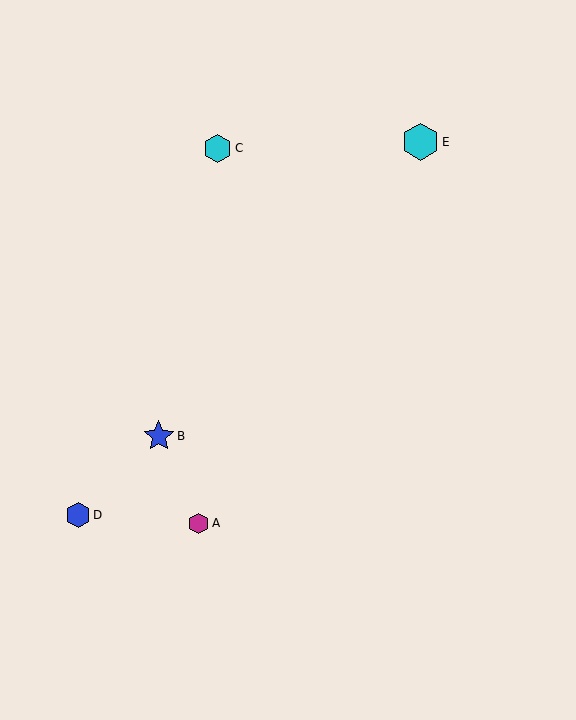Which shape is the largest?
The cyan hexagon (labeled E) is the largest.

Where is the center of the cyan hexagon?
The center of the cyan hexagon is at (420, 142).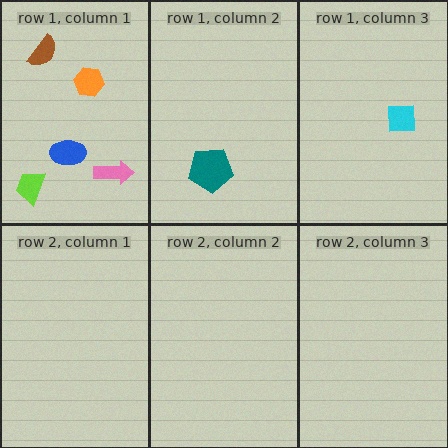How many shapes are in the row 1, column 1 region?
5.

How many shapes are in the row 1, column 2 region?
1.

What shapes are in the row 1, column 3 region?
The cyan square.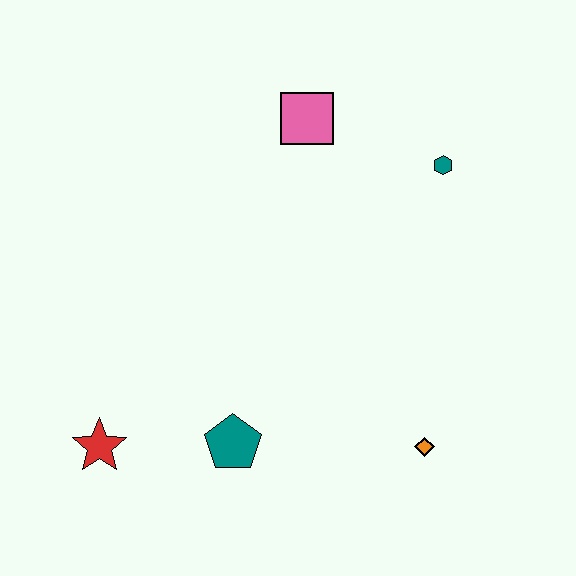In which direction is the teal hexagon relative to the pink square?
The teal hexagon is to the right of the pink square.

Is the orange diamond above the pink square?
No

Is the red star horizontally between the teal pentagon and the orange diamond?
No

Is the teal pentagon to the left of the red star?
No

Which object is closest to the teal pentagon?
The red star is closest to the teal pentagon.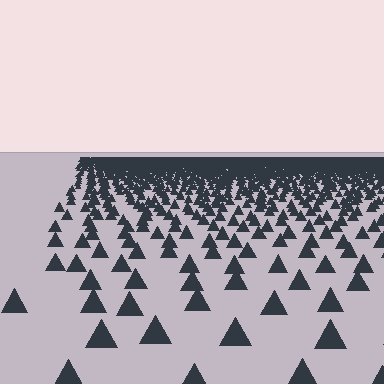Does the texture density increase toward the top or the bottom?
Density increases toward the top.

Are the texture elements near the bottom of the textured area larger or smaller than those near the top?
Larger. Near the bottom, elements are closer to the viewer and appear at a bigger on-screen size.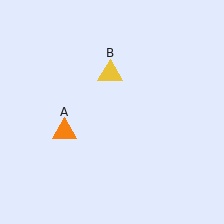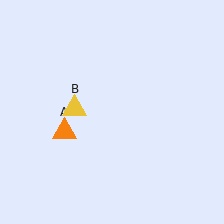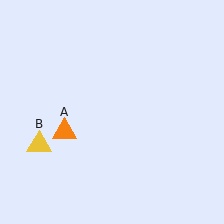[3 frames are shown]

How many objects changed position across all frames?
1 object changed position: yellow triangle (object B).